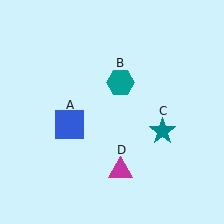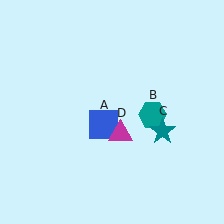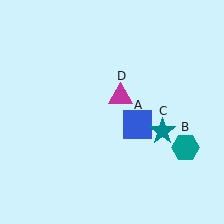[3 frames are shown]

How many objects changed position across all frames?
3 objects changed position: blue square (object A), teal hexagon (object B), magenta triangle (object D).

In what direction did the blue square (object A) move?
The blue square (object A) moved right.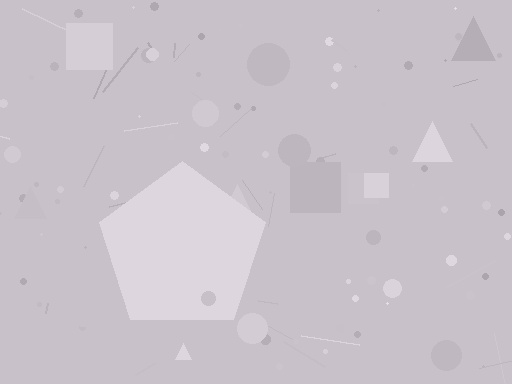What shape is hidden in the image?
A pentagon is hidden in the image.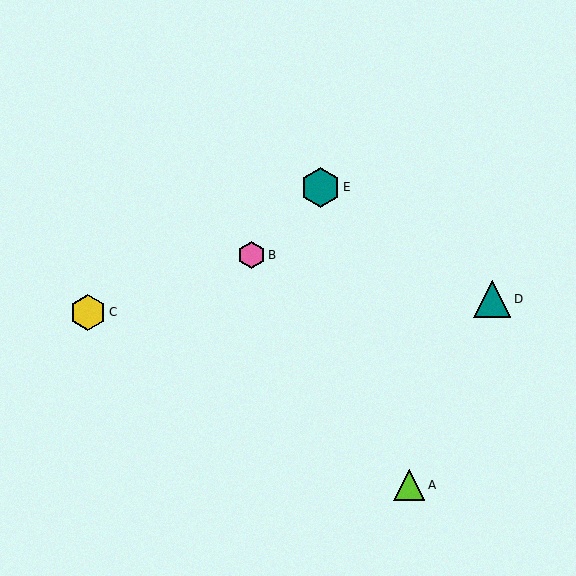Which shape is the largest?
The teal hexagon (labeled E) is the largest.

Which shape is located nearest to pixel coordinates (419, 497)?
The lime triangle (labeled A) at (409, 485) is nearest to that location.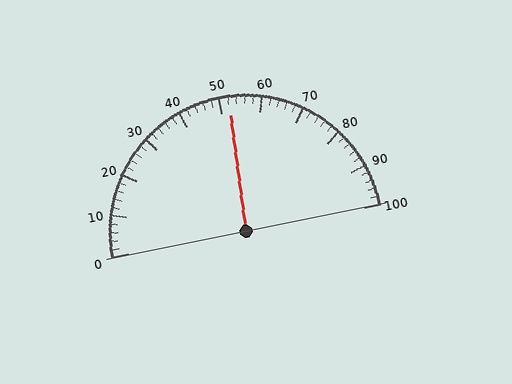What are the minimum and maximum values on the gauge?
The gauge ranges from 0 to 100.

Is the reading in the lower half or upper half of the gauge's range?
The reading is in the upper half of the range (0 to 100).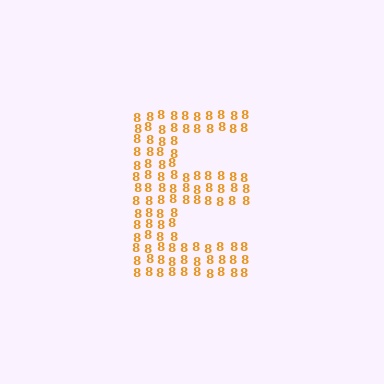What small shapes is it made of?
It is made of small digit 8's.